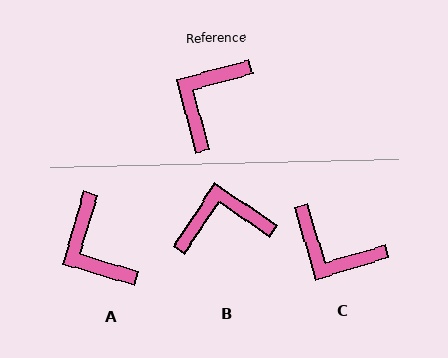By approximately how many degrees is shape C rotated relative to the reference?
Approximately 92 degrees counter-clockwise.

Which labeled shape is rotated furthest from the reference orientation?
C, about 92 degrees away.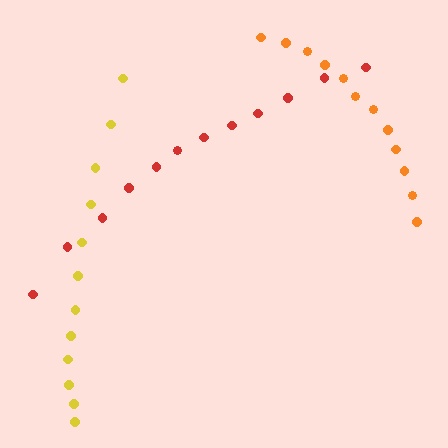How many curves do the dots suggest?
There are 3 distinct paths.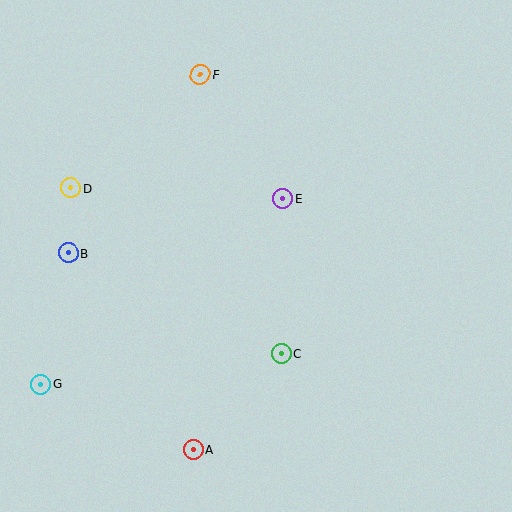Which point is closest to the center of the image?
Point E at (282, 199) is closest to the center.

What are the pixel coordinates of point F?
Point F is at (200, 75).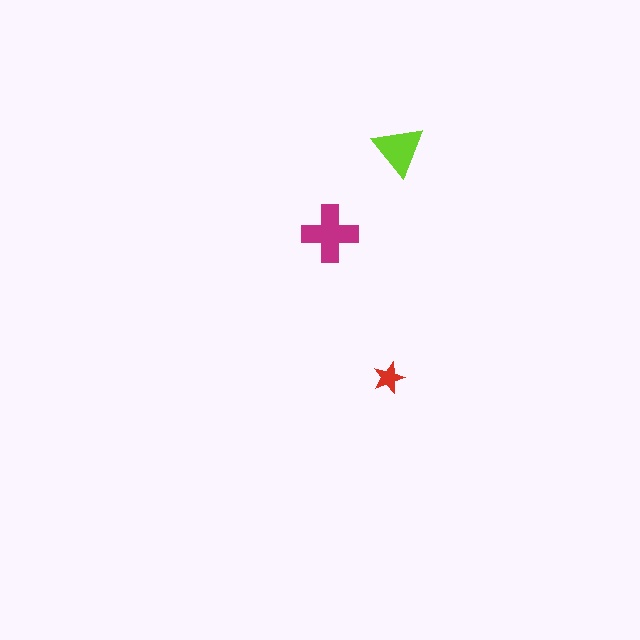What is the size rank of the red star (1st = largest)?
3rd.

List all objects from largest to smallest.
The magenta cross, the lime triangle, the red star.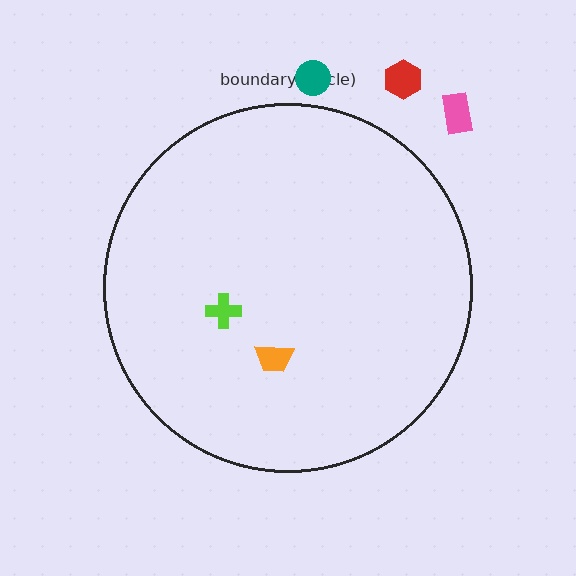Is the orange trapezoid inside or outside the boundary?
Inside.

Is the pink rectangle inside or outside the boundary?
Outside.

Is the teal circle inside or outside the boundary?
Outside.